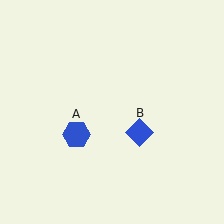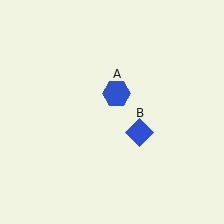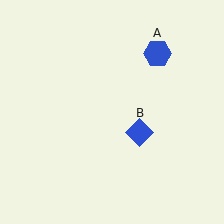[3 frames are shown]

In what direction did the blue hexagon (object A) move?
The blue hexagon (object A) moved up and to the right.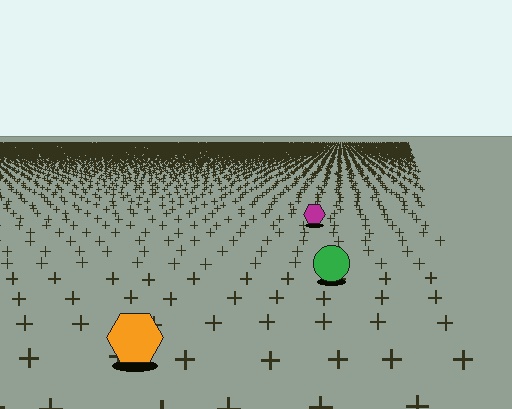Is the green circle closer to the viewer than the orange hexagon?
No. The orange hexagon is closer — you can tell from the texture gradient: the ground texture is coarser near it.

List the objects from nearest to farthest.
From nearest to farthest: the orange hexagon, the green circle, the magenta hexagon.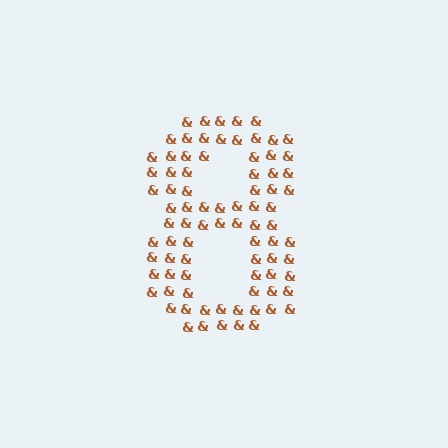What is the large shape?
The large shape is the digit 8.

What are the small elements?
The small elements are ampersands.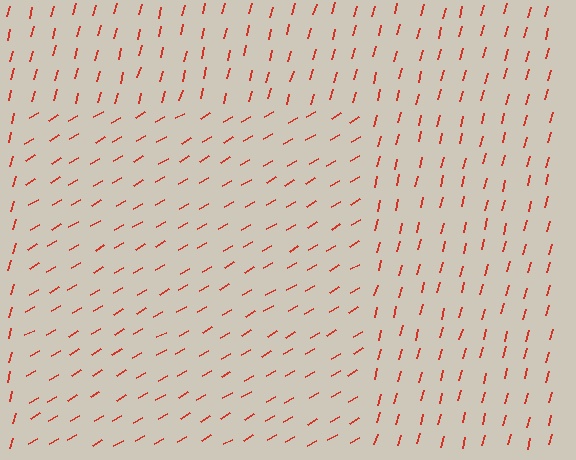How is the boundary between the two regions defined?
The boundary is defined purely by a change in line orientation (approximately 45 degrees difference). All lines are the same color and thickness.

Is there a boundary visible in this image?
Yes, there is a texture boundary formed by a change in line orientation.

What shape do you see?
I see a rectangle.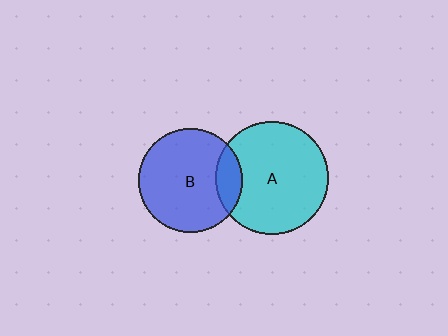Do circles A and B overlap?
Yes.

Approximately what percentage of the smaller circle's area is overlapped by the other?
Approximately 15%.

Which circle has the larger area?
Circle A (cyan).